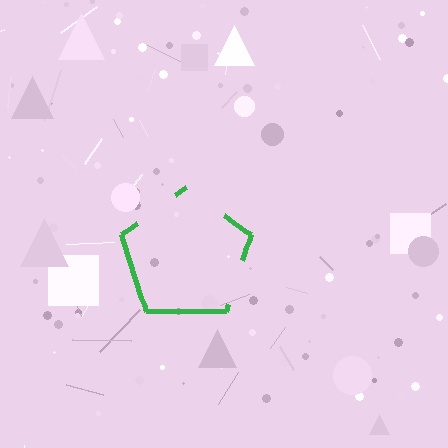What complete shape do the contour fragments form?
The contour fragments form a pentagon.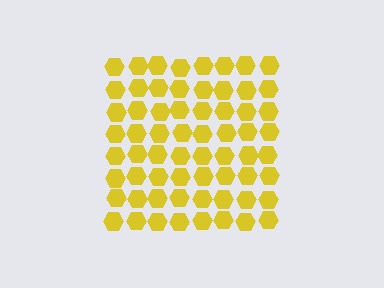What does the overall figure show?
The overall figure shows a square.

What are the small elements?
The small elements are hexagons.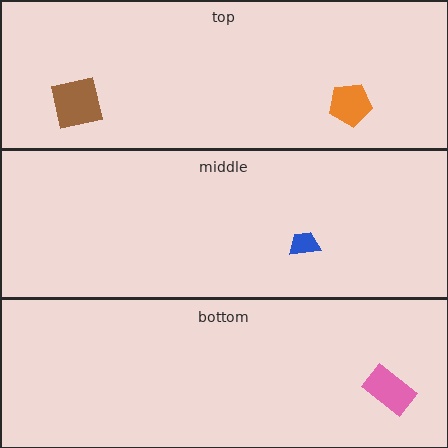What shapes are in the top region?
The orange pentagon, the brown square.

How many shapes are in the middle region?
1.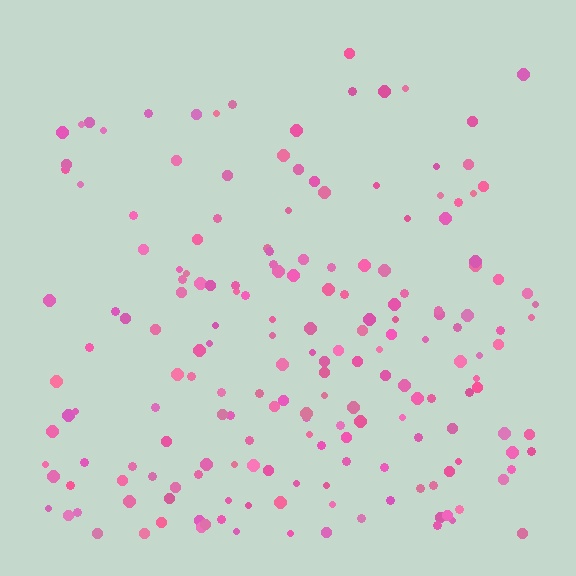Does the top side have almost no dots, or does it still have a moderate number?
Still a moderate number, just noticeably fewer than the bottom.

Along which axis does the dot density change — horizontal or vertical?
Vertical.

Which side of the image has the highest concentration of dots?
The bottom.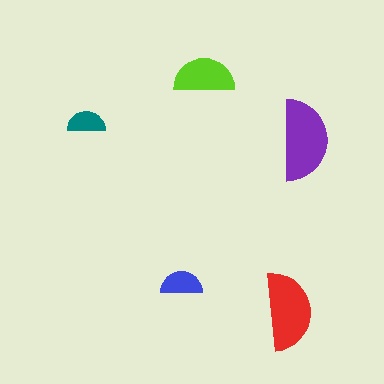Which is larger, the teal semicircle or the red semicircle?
The red one.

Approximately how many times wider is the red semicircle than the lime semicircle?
About 1.5 times wider.